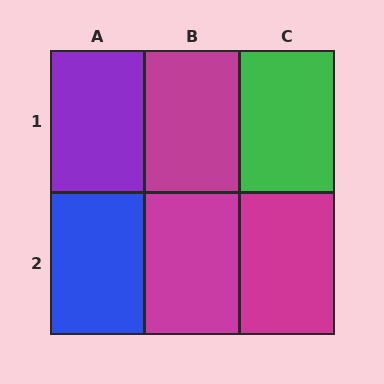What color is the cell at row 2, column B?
Magenta.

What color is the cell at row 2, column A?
Blue.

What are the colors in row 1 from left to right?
Purple, magenta, green.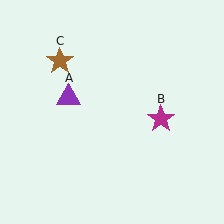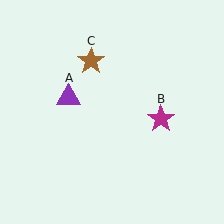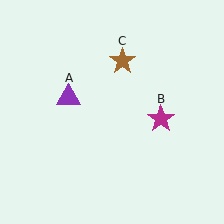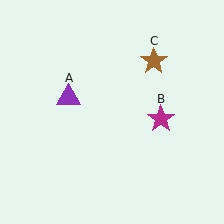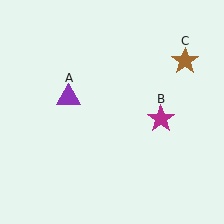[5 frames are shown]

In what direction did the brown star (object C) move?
The brown star (object C) moved right.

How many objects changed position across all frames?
1 object changed position: brown star (object C).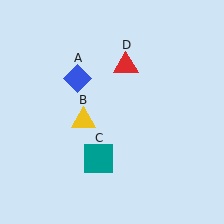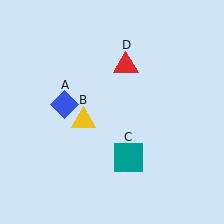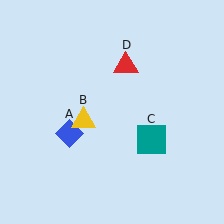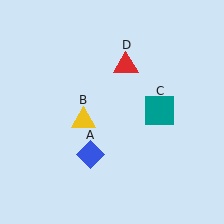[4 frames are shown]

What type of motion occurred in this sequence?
The blue diamond (object A), teal square (object C) rotated counterclockwise around the center of the scene.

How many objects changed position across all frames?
2 objects changed position: blue diamond (object A), teal square (object C).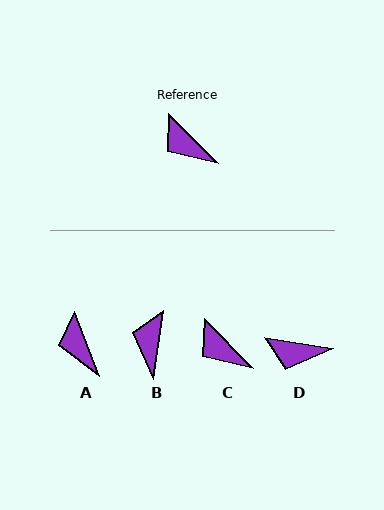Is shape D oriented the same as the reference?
No, it is off by about 36 degrees.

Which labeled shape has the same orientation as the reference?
C.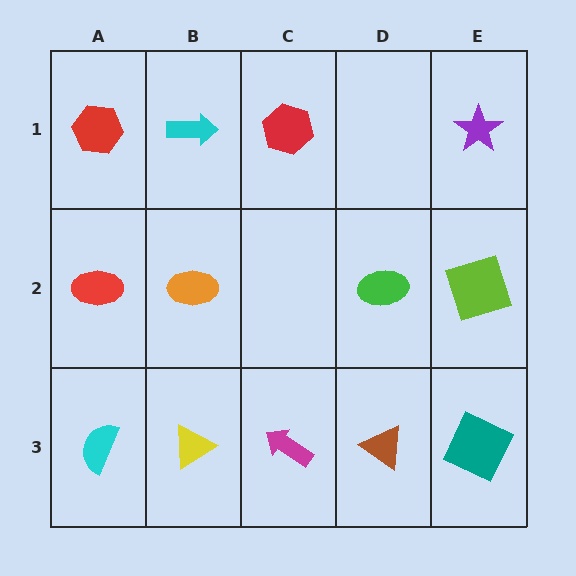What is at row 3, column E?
A teal square.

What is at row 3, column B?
A yellow triangle.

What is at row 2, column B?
An orange ellipse.